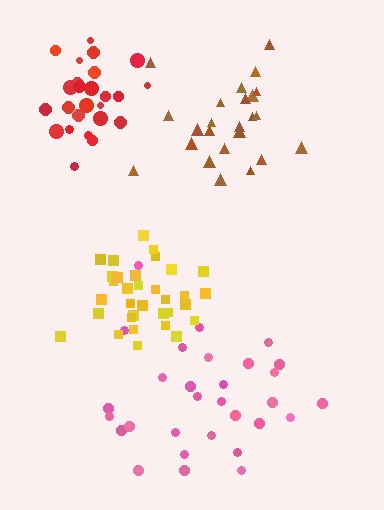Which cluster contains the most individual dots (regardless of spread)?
Yellow (33).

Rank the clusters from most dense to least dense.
red, yellow, brown, pink.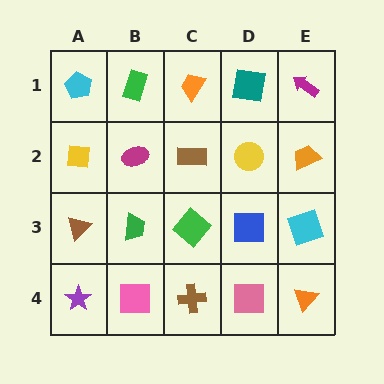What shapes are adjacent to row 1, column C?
A brown rectangle (row 2, column C), a green rectangle (row 1, column B), a teal square (row 1, column D).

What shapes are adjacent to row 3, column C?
A brown rectangle (row 2, column C), a brown cross (row 4, column C), a green trapezoid (row 3, column B), a blue square (row 3, column D).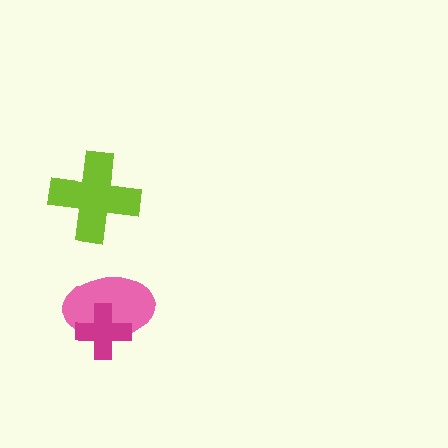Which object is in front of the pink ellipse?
The magenta cross is in front of the pink ellipse.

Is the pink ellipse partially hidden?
Yes, it is partially covered by another shape.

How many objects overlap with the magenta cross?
1 object overlaps with the magenta cross.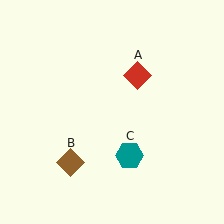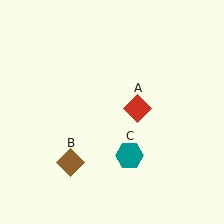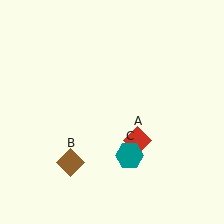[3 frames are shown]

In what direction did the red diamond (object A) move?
The red diamond (object A) moved down.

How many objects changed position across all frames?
1 object changed position: red diamond (object A).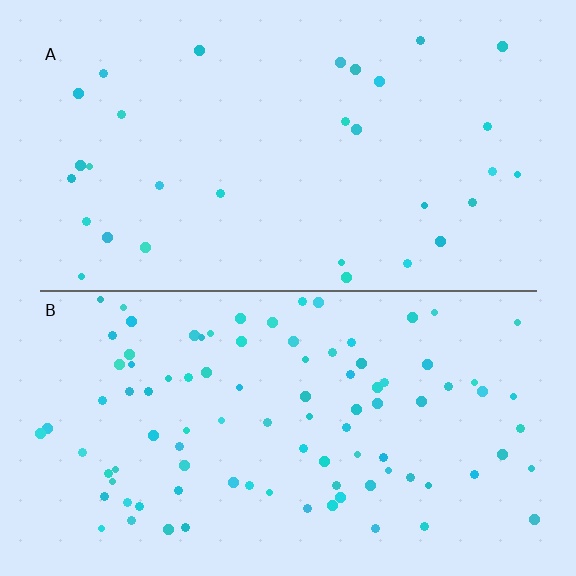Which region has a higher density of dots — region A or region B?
B (the bottom).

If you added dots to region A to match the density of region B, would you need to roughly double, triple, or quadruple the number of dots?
Approximately triple.